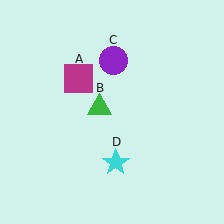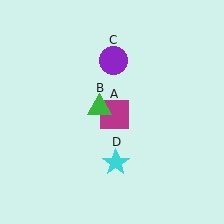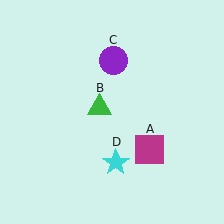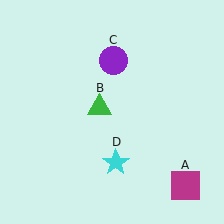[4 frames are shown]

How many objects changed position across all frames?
1 object changed position: magenta square (object A).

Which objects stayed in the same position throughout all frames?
Green triangle (object B) and purple circle (object C) and cyan star (object D) remained stationary.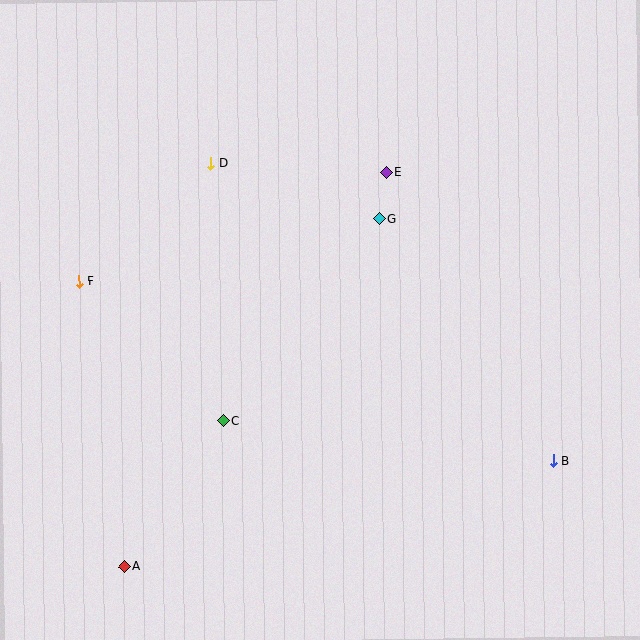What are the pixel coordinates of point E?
Point E is at (386, 172).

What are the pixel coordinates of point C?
Point C is at (223, 421).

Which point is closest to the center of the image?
Point G at (379, 219) is closest to the center.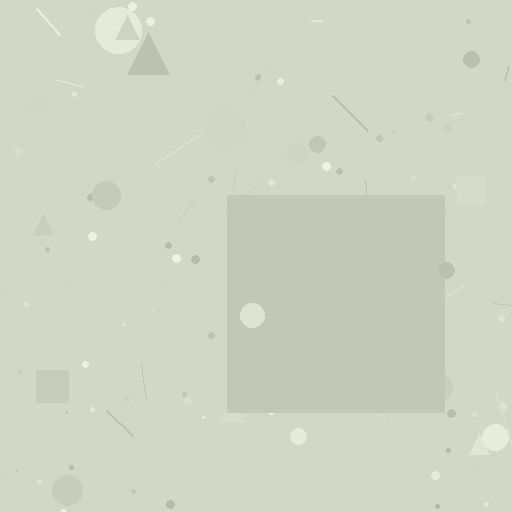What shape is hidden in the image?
A square is hidden in the image.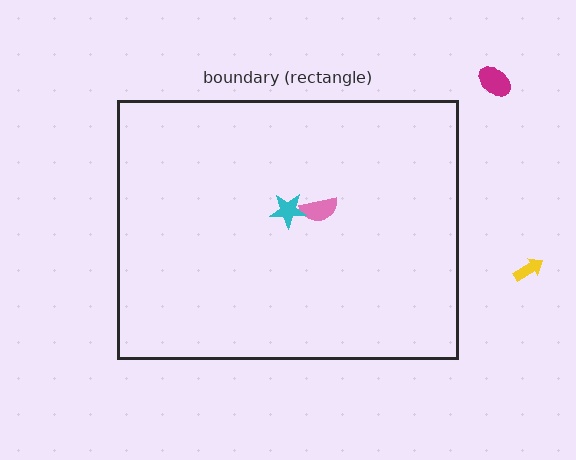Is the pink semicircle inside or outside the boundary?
Inside.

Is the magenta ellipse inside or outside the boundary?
Outside.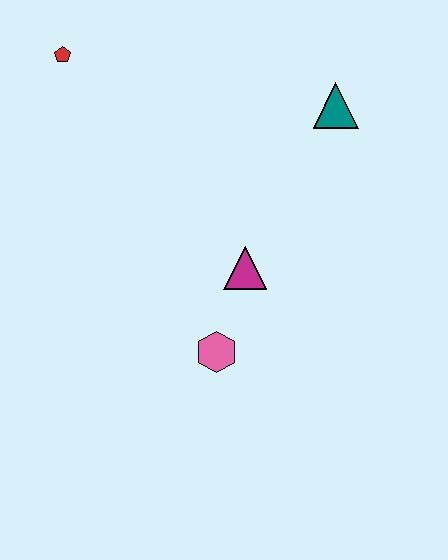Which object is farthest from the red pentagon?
The pink hexagon is farthest from the red pentagon.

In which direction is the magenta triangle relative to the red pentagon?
The magenta triangle is below the red pentagon.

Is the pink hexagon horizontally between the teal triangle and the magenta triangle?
No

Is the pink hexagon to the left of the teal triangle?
Yes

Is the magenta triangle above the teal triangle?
No